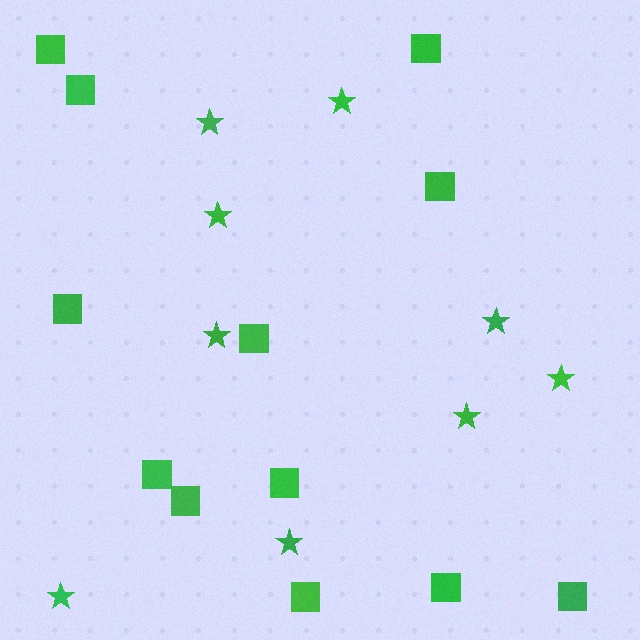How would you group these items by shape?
There are 2 groups: one group of stars (9) and one group of squares (12).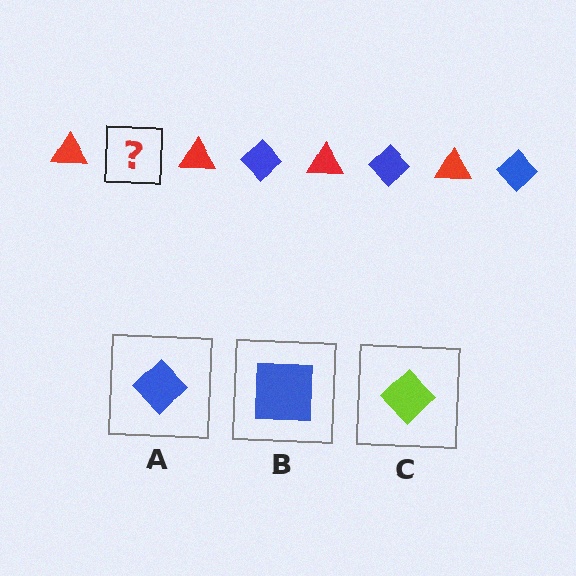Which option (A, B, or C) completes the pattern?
A.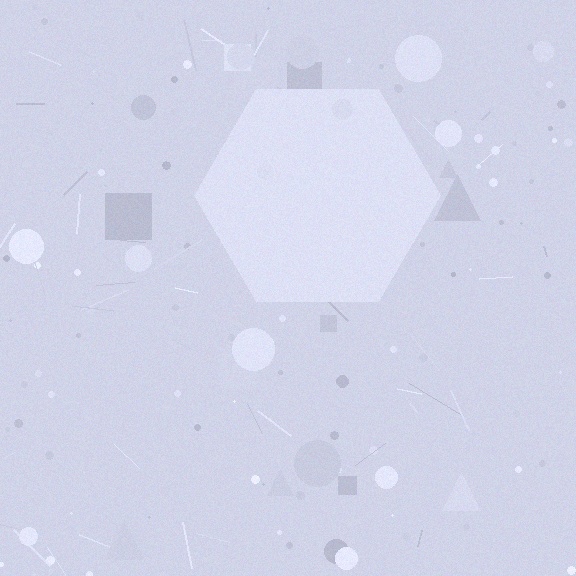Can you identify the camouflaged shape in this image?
The camouflaged shape is a hexagon.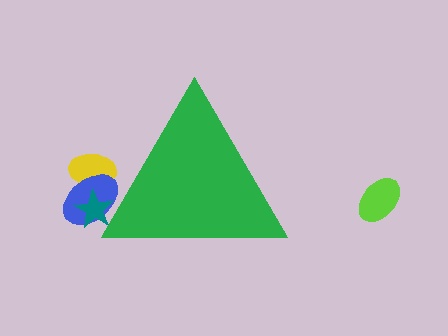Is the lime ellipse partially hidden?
No, the lime ellipse is fully visible.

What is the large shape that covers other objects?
A green triangle.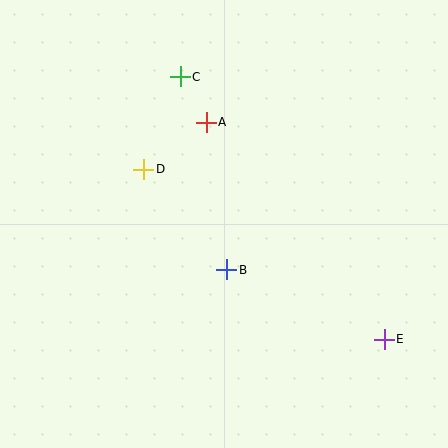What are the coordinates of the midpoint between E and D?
The midpoint between E and D is at (264, 254).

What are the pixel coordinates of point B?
Point B is at (227, 270).